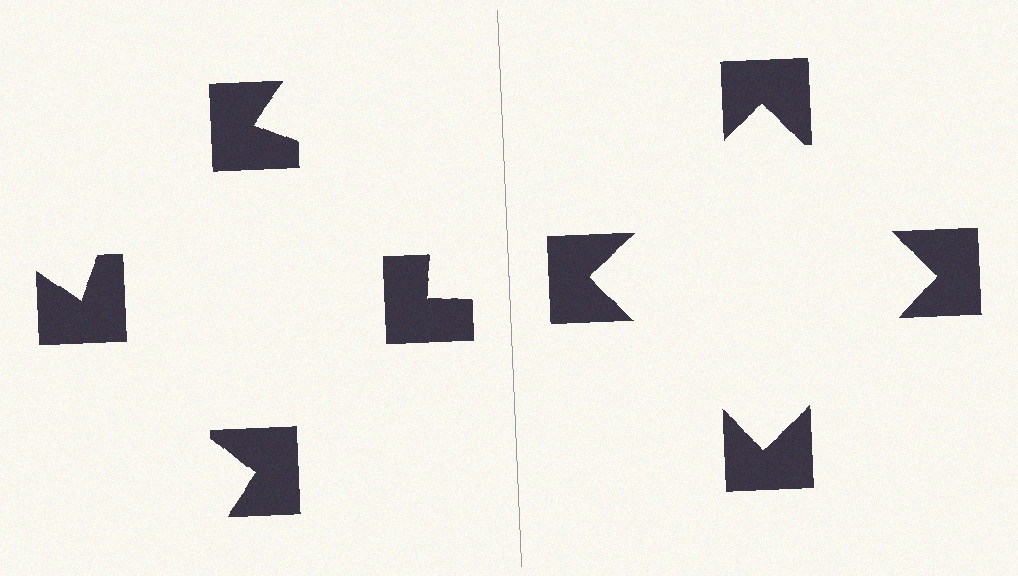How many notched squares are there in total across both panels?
8 — 4 on each side.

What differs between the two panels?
The notched squares are positioned identically on both sides; only the wedge orientations differ. On the right they align to a square; on the left they are misaligned.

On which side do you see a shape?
An illusory square appears on the right side. On the left side the wedge cuts are rotated, so no coherent shape forms.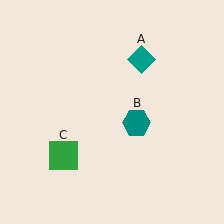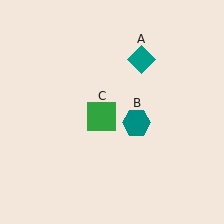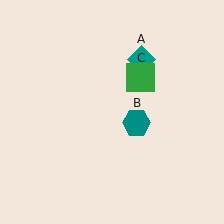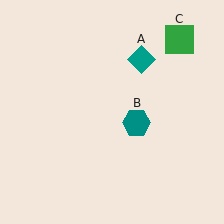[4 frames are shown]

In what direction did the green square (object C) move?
The green square (object C) moved up and to the right.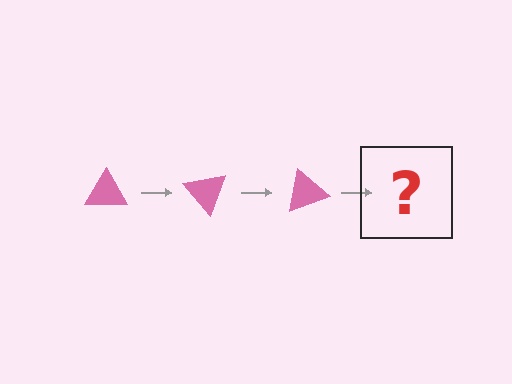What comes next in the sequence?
The next element should be a pink triangle rotated 150 degrees.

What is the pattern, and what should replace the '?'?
The pattern is that the triangle rotates 50 degrees each step. The '?' should be a pink triangle rotated 150 degrees.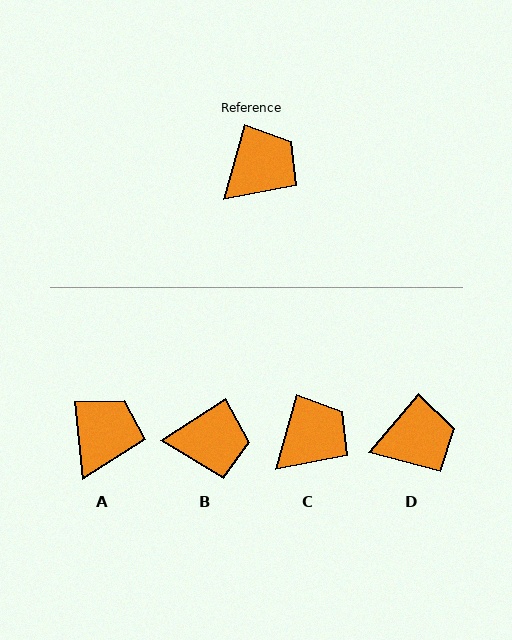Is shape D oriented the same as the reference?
No, it is off by about 25 degrees.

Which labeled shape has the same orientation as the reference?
C.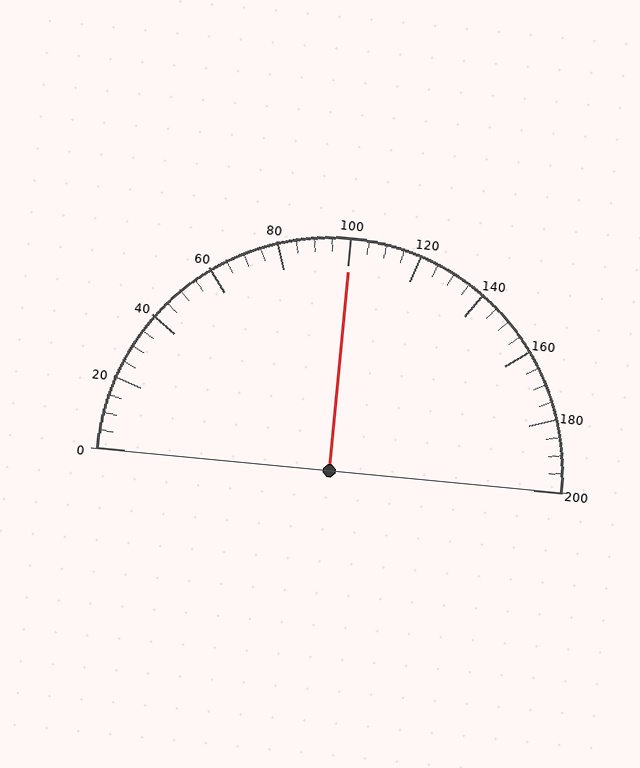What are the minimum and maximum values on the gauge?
The gauge ranges from 0 to 200.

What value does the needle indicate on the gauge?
The needle indicates approximately 100.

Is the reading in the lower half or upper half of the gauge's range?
The reading is in the upper half of the range (0 to 200).